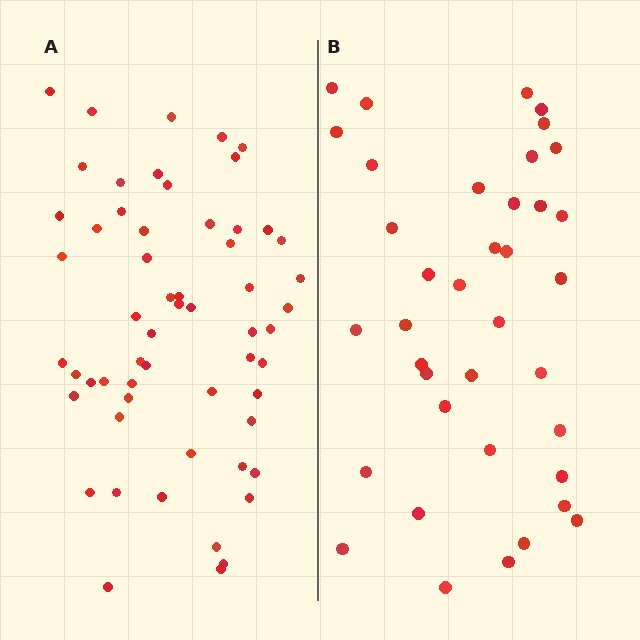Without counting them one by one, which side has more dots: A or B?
Region A (the left region) has more dots.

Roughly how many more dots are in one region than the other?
Region A has approximately 20 more dots than region B.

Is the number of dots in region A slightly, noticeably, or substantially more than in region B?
Region A has substantially more. The ratio is roughly 1.5 to 1.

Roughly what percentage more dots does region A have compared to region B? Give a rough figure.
About 55% more.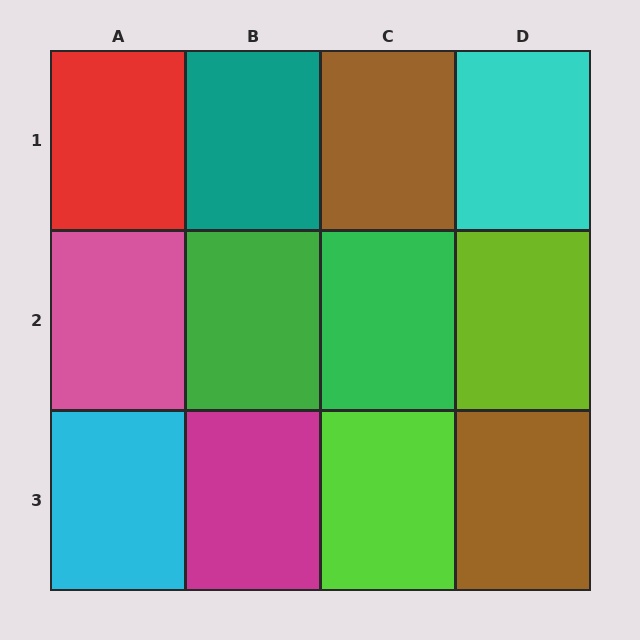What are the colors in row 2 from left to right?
Pink, green, green, lime.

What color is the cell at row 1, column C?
Brown.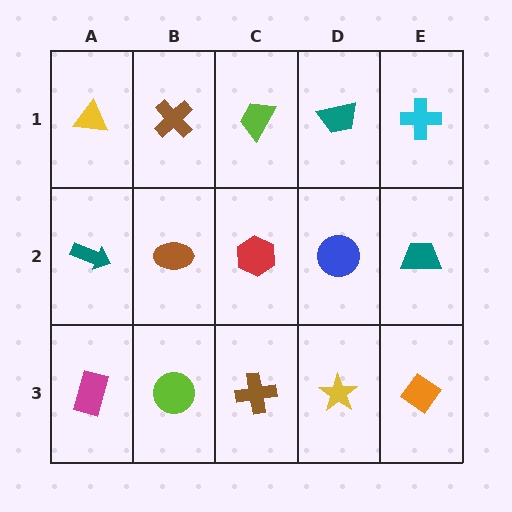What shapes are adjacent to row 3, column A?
A teal arrow (row 2, column A), a lime circle (row 3, column B).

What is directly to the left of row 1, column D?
A lime trapezoid.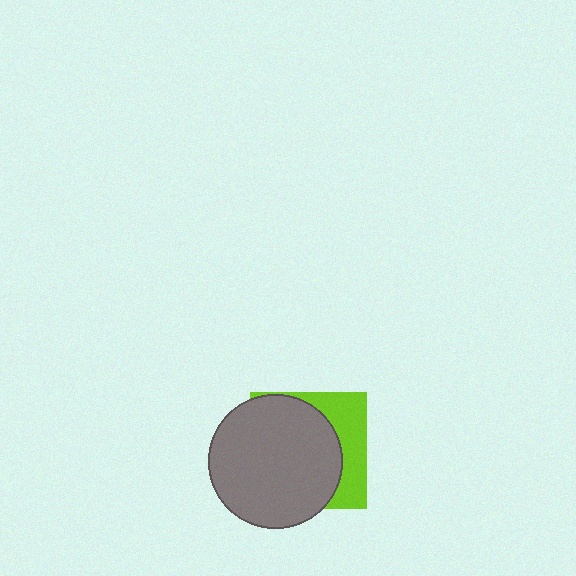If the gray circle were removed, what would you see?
You would see the complete lime square.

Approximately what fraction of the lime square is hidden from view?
Roughly 68% of the lime square is hidden behind the gray circle.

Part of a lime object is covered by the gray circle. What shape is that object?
It is a square.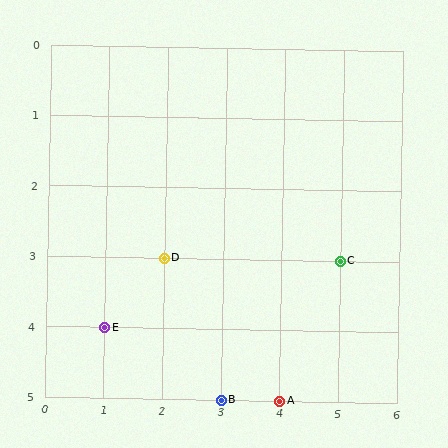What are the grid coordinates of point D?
Point D is at grid coordinates (2, 3).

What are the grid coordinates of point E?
Point E is at grid coordinates (1, 4).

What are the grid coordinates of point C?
Point C is at grid coordinates (5, 3).